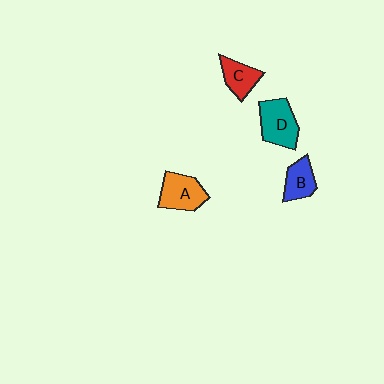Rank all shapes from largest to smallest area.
From largest to smallest: D (teal), A (orange), C (red), B (blue).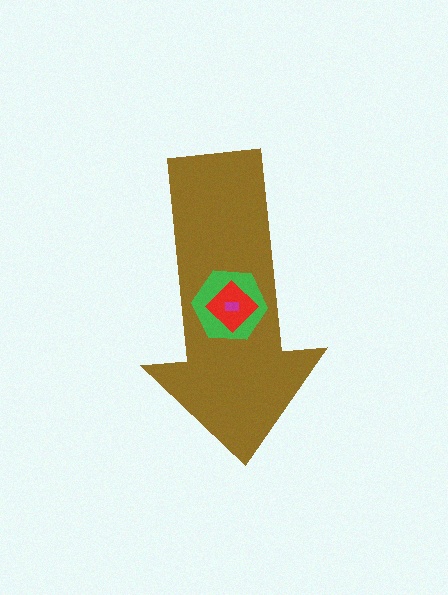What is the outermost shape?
The brown arrow.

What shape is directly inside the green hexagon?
The red diamond.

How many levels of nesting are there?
4.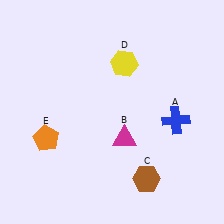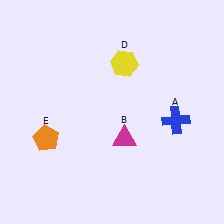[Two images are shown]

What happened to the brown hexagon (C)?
The brown hexagon (C) was removed in Image 2. It was in the bottom-right area of Image 1.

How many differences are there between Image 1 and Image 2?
There is 1 difference between the two images.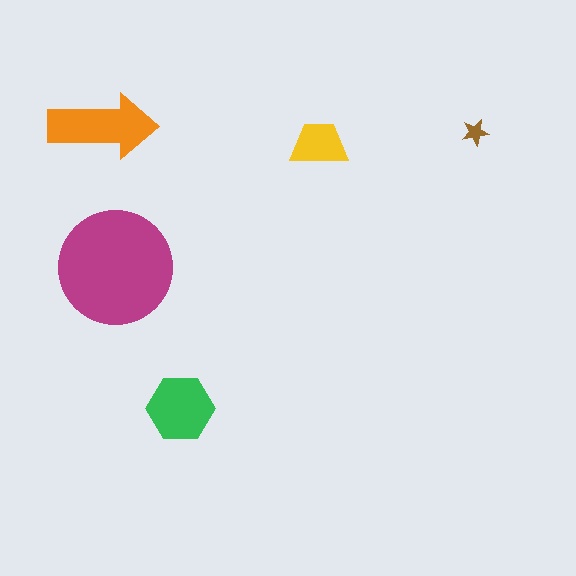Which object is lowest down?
The green hexagon is bottommost.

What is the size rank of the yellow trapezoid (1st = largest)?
4th.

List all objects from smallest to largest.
The brown star, the yellow trapezoid, the green hexagon, the orange arrow, the magenta circle.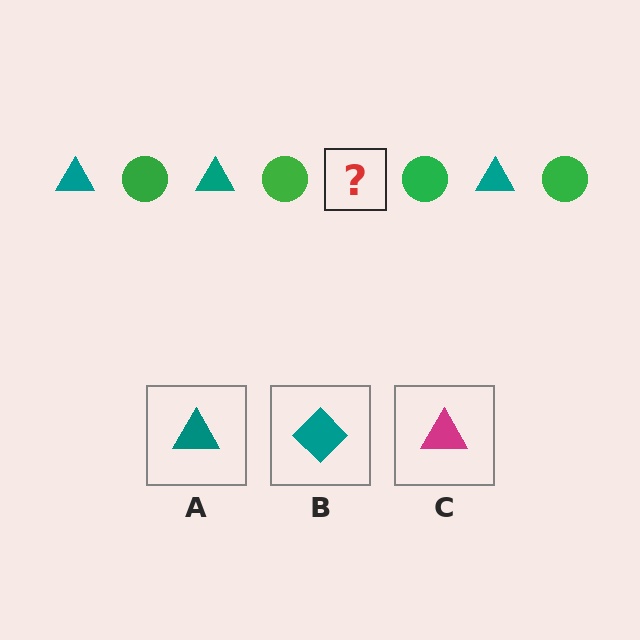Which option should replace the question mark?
Option A.